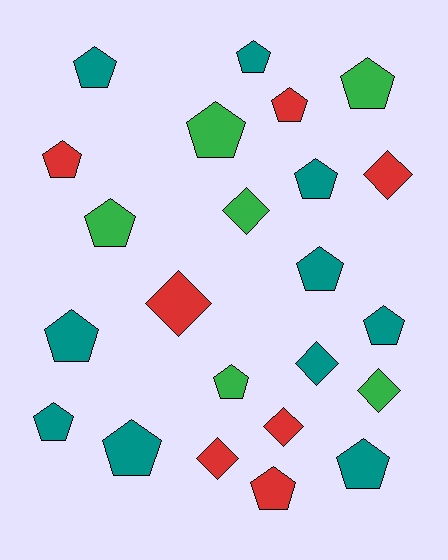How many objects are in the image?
There are 23 objects.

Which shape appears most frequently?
Pentagon, with 16 objects.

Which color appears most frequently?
Teal, with 10 objects.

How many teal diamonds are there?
There is 1 teal diamond.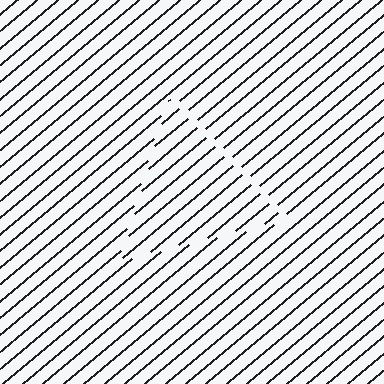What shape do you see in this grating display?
An illusory triangle. The interior of the shape contains the same grating, shifted by half a period — the contour is defined by the phase discontinuity where line-ends from the inner and outer gratings abut.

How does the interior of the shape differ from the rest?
The interior of the shape contains the same grating, shifted by half a period — the contour is defined by the phase discontinuity where line-ends from the inner and outer gratings abut.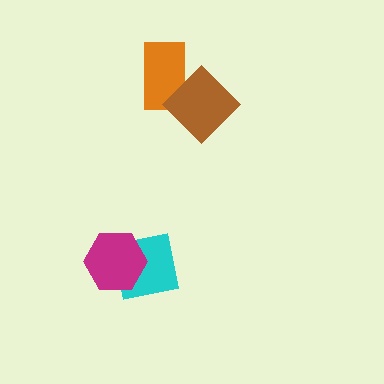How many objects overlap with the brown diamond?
1 object overlaps with the brown diamond.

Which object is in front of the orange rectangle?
The brown diamond is in front of the orange rectangle.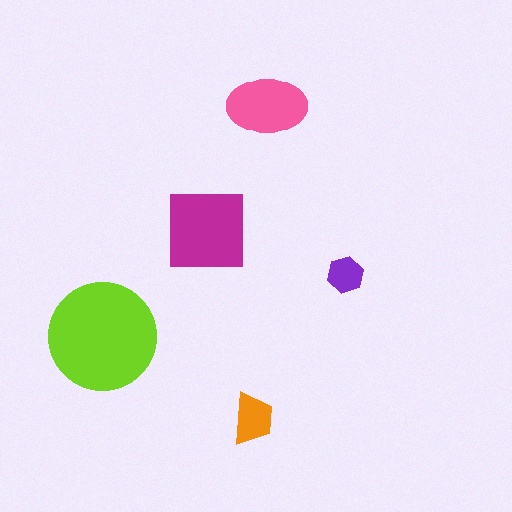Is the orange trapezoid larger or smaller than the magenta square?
Smaller.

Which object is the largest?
The lime circle.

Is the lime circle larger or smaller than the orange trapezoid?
Larger.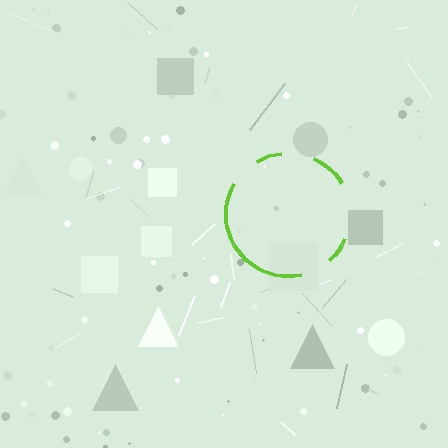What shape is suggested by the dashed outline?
The dashed outline suggests a circle.